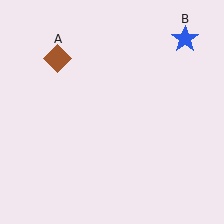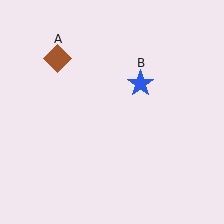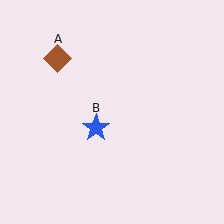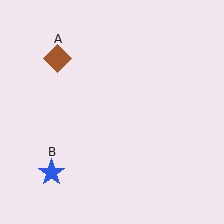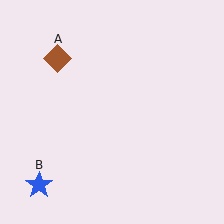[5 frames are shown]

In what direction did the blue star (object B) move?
The blue star (object B) moved down and to the left.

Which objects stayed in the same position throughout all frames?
Brown diamond (object A) remained stationary.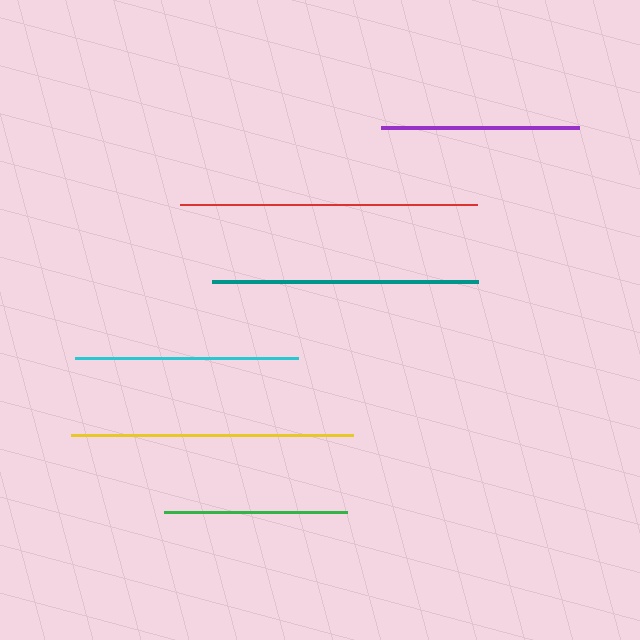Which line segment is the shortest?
The green line is the shortest at approximately 183 pixels.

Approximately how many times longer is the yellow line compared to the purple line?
The yellow line is approximately 1.4 times the length of the purple line.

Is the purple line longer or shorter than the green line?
The purple line is longer than the green line.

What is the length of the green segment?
The green segment is approximately 183 pixels long.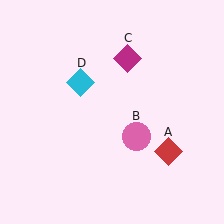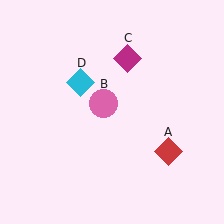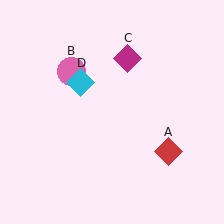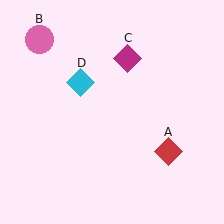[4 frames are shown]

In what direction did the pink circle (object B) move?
The pink circle (object B) moved up and to the left.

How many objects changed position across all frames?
1 object changed position: pink circle (object B).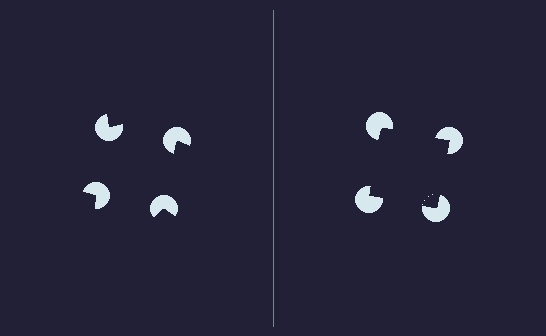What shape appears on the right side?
An illusory square.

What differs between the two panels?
The pac-man discs are positioned identically on both sides; only the wedge orientations differ. On the right they align to a square; on the left they are misaligned.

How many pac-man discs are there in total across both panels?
8 — 4 on each side.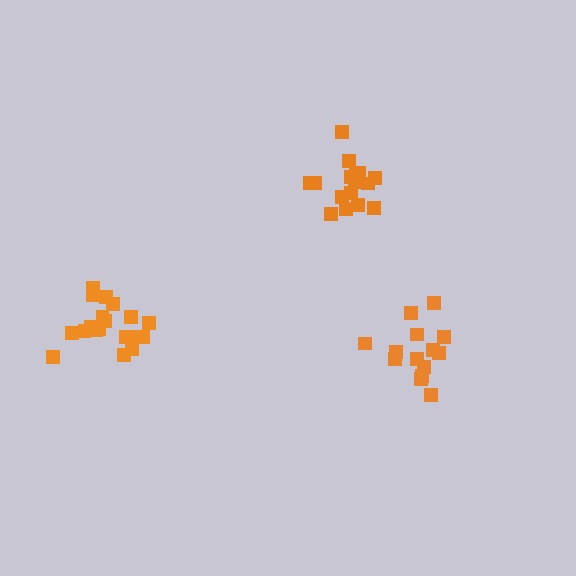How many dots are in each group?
Group 1: 20 dots, Group 2: 14 dots, Group 3: 16 dots (50 total).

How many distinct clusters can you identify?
There are 3 distinct clusters.